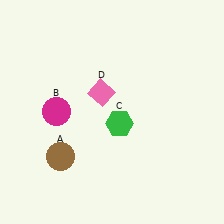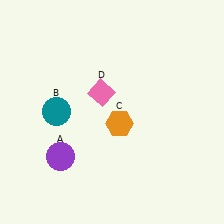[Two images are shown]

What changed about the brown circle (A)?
In Image 1, A is brown. In Image 2, it changed to purple.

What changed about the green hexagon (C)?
In Image 1, C is green. In Image 2, it changed to orange.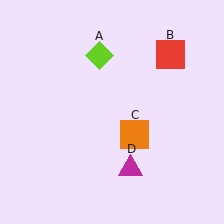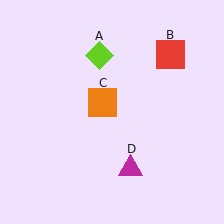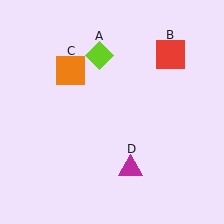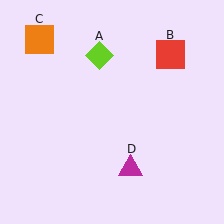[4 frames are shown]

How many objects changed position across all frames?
1 object changed position: orange square (object C).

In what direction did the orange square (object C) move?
The orange square (object C) moved up and to the left.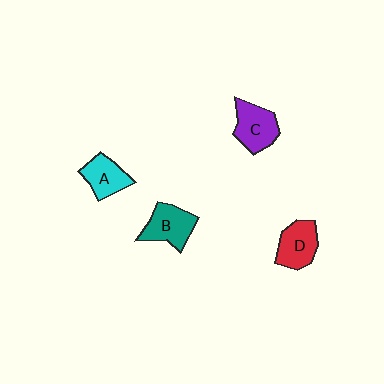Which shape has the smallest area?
Shape A (cyan).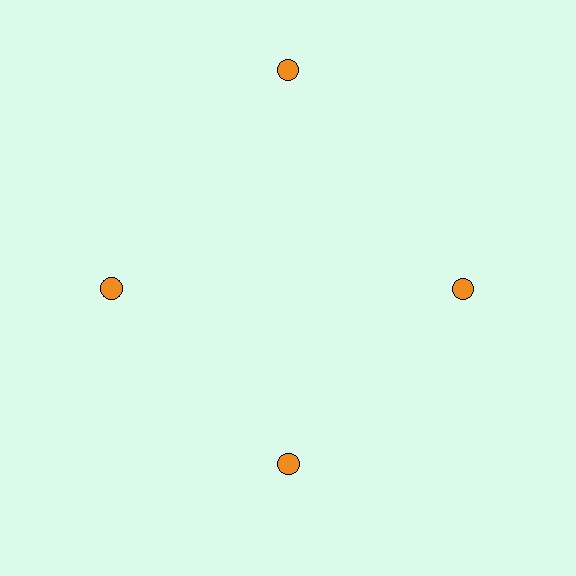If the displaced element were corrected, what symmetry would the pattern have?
It would have 4-fold rotational symmetry — the pattern would map onto itself every 90 degrees.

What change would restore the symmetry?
The symmetry would be restored by moving it inward, back onto the ring so that all 4 circles sit at equal angles and equal distance from the center.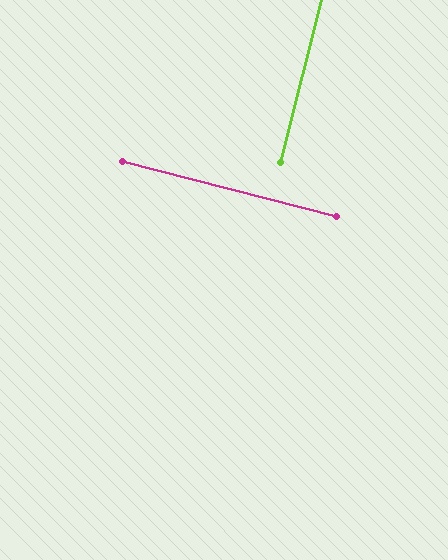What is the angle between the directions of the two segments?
Approximately 90 degrees.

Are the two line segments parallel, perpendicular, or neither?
Perpendicular — they meet at approximately 90°.